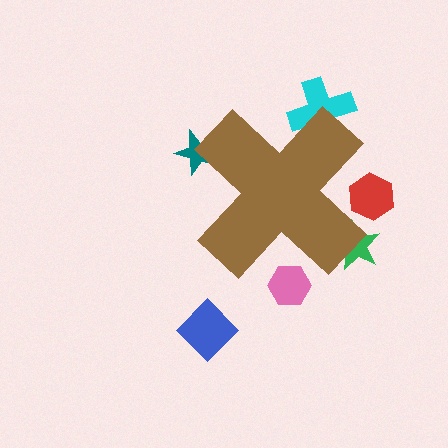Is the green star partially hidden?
Yes, the green star is partially hidden behind the brown cross.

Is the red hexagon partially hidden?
Yes, the red hexagon is partially hidden behind the brown cross.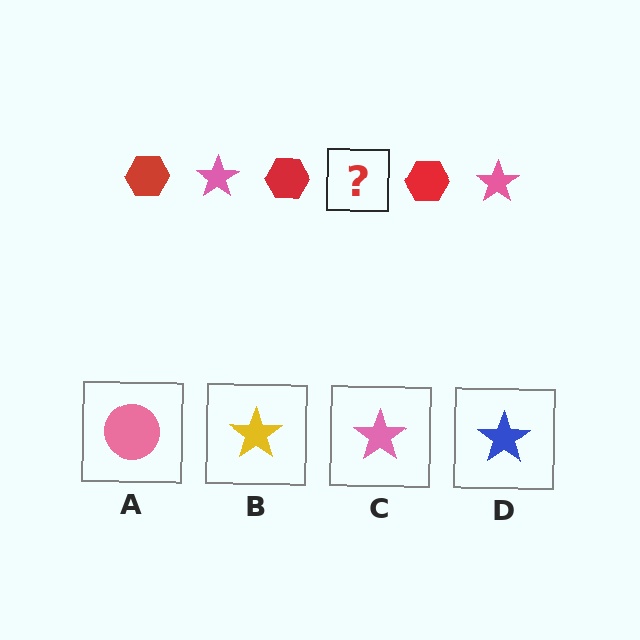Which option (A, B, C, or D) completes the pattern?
C.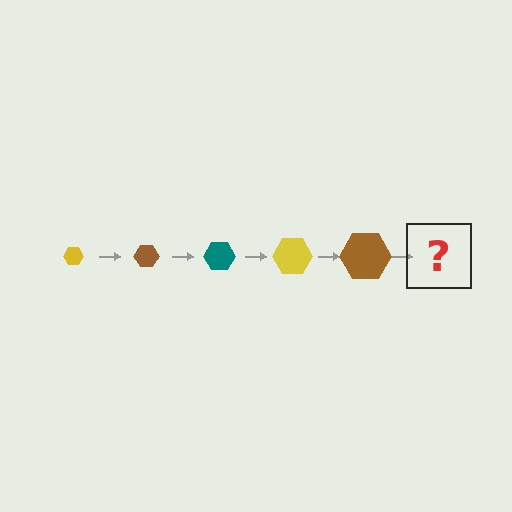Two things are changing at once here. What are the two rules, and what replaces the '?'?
The two rules are that the hexagon grows larger each step and the color cycles through yellow, brown, and teal. The '?' should be a teal hexagon, larger than the previous one.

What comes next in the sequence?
The next element should be a teal hexagon, larger than the previous one.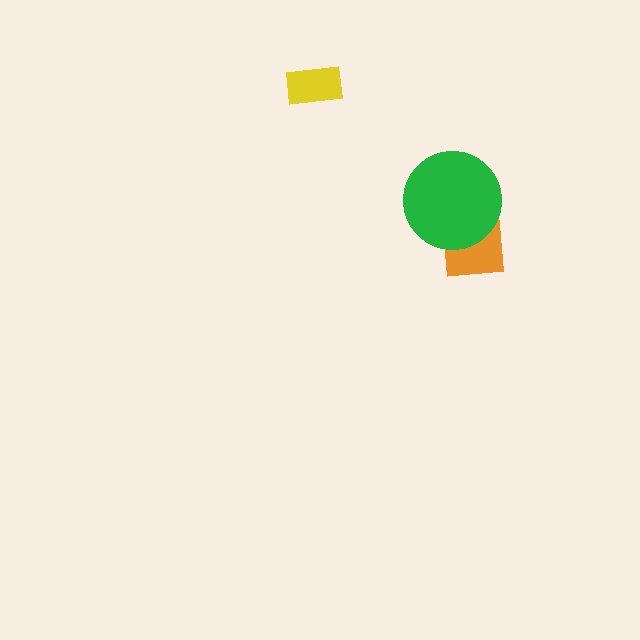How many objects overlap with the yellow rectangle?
0 objects overlap with the yellow rectangle.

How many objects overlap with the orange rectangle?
1 object overlaps with the orange rectangle.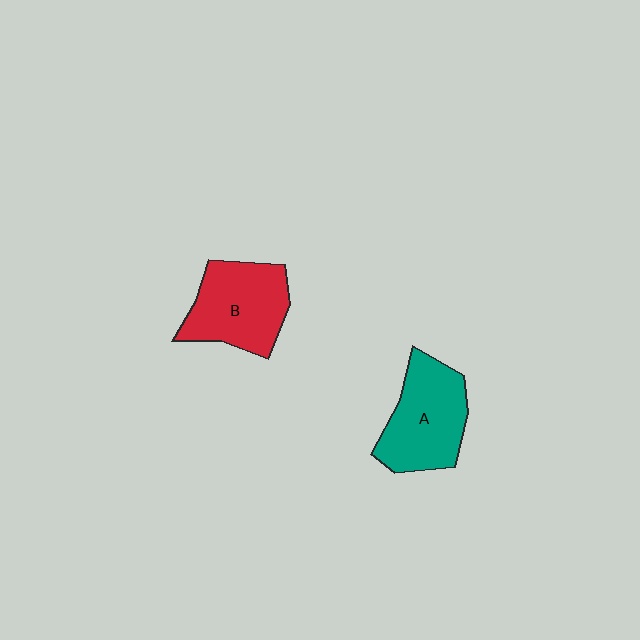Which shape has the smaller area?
Shape B (red).